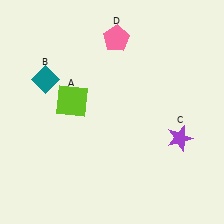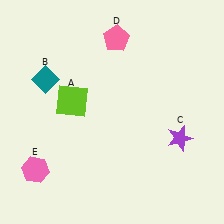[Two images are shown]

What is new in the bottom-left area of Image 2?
A pink hexagon (E) was added in the bottom-left area of Image 2.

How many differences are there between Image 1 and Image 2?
There is 1 difference between the two images.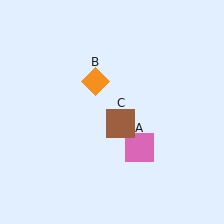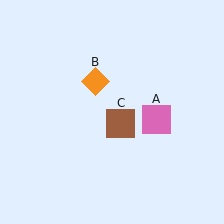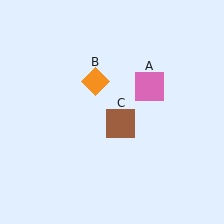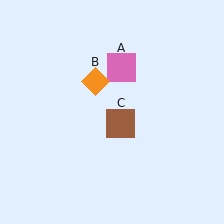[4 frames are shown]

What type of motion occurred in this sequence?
The pink square (object A) rotated counterclockwise around the center of the scene.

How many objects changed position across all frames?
1 object changed position: pink square (object A).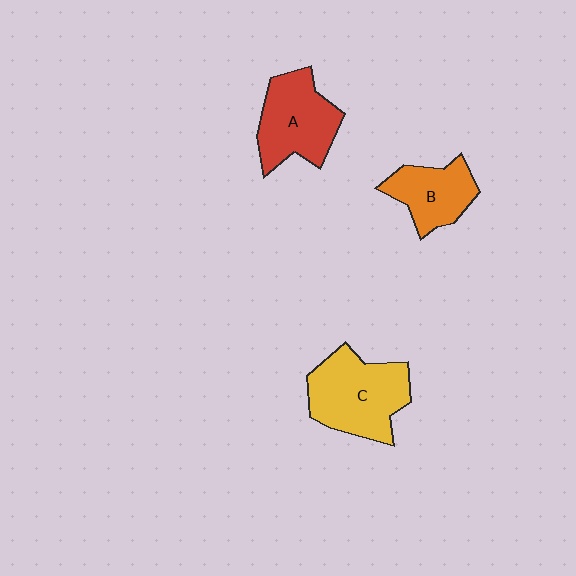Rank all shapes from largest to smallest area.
From largest to smallest: C (yellow), A (red), B (orange).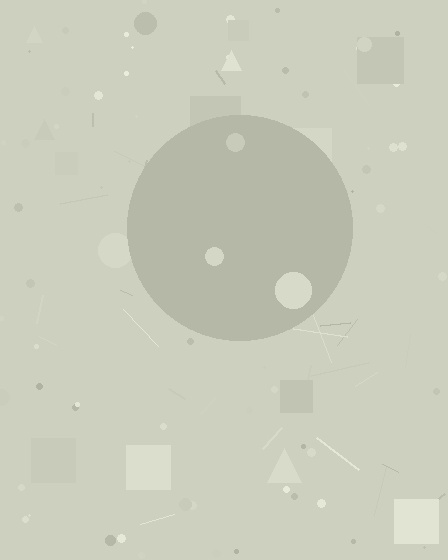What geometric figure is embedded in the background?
A circle is embedded in the background.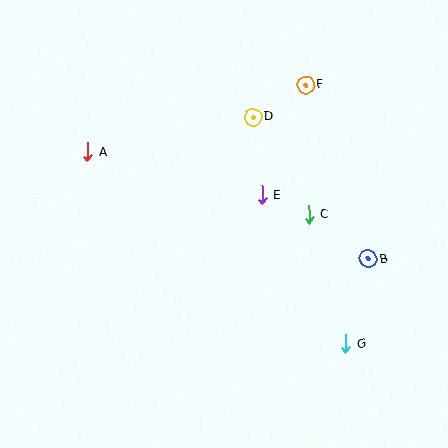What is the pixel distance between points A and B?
The distance between A and B is 300 pixels.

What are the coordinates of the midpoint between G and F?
The midpoint between G and F is at (326, 214).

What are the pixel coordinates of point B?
Point B is at (368, 259).